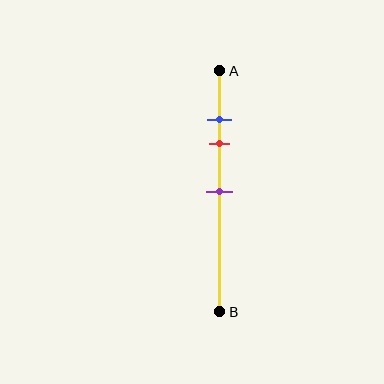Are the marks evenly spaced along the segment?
No, the marks are not evenly spaced.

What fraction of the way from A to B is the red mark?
The red mark is approximately 30% (0.3) of the way from A to B.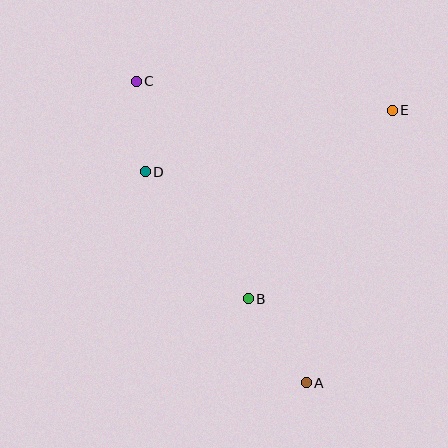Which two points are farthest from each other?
Points A and C are farthest from each other.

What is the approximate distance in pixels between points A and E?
The distance between A and E is approximately 286 pixels.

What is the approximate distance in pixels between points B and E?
The distance between B and E is approximately 237 pixels.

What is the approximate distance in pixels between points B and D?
The distance between B and D is approximately 164 pixels.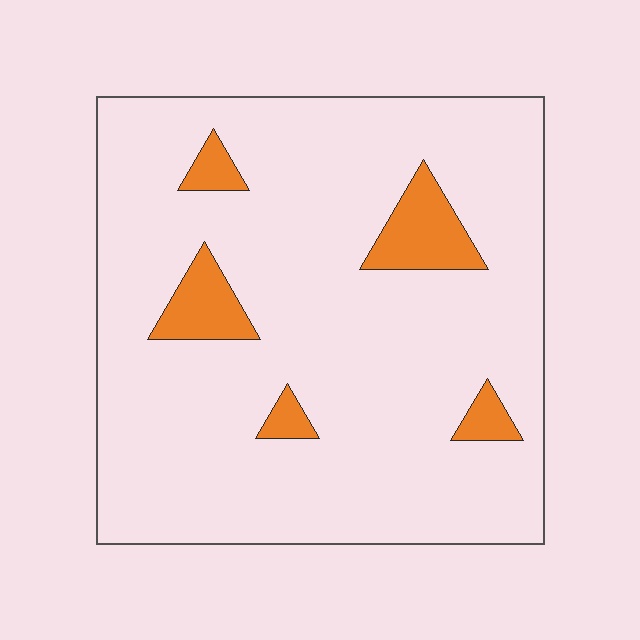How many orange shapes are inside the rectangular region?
5.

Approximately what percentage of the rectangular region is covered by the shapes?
Approximately 10%.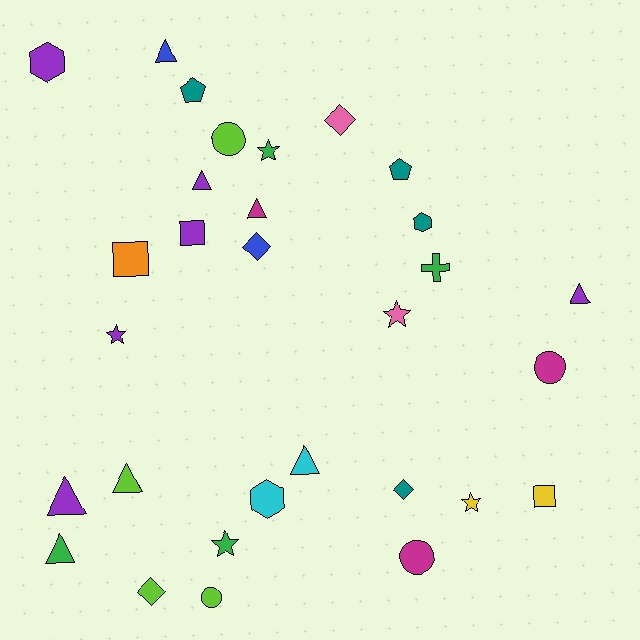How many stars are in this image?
There are 5 stars.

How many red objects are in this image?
There are no red objects.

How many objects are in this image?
There are 30 objects.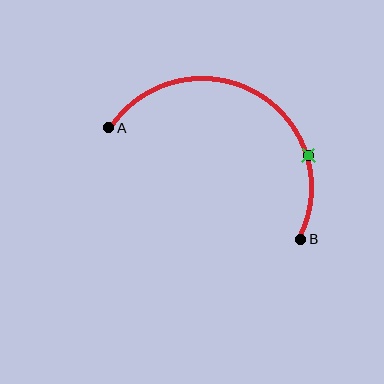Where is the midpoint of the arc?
The arc midpoint is the point on the curve farthest from the straight line joining A and B. It sits above that line.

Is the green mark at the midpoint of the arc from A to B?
No. The green mark lies on the arc but is closer to endpoint B. The arc midpoint would be at the point on the curve equidistant along the arc from both A and B.